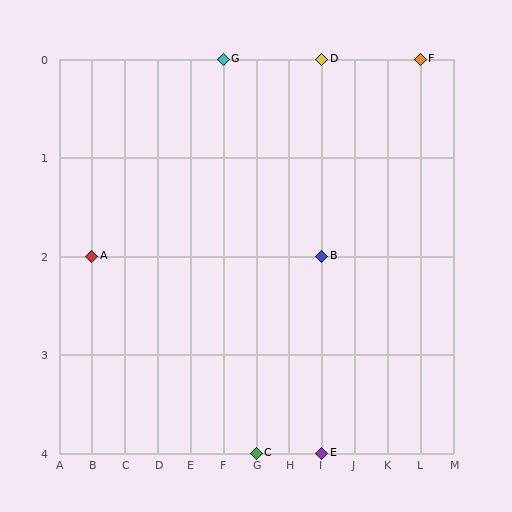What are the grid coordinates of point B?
Point B is at grid coordinates (I, 2).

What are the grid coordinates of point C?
Point C is at grid coordinates (G, 4).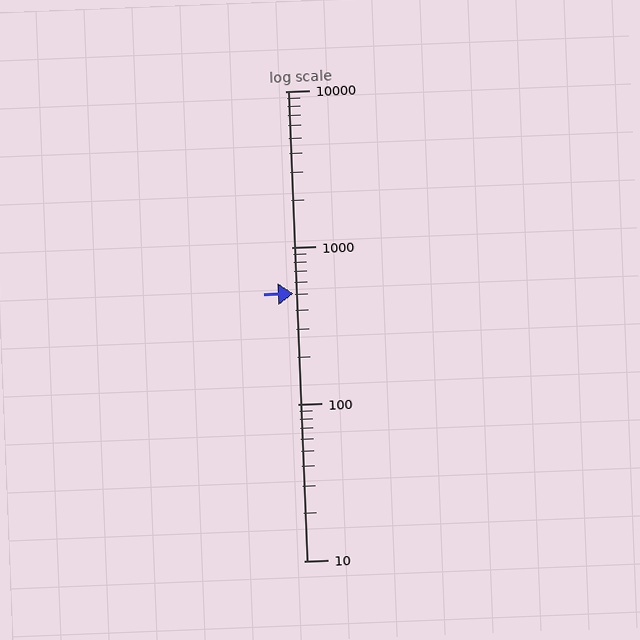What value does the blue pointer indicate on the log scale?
The pointer indicates approximately 510.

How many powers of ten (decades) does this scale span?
The scale spans 3 decades, from 10 to 10000.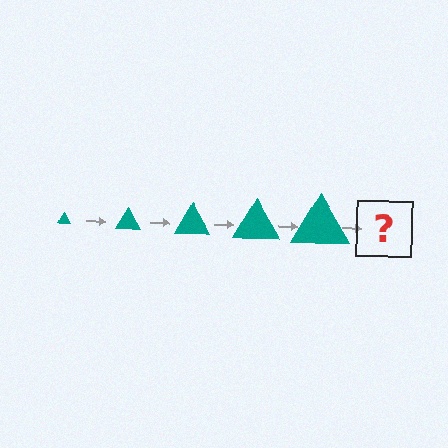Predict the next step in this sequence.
The next step is a teal triangle, larger than the previous one.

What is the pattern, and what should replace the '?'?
The pattern is that the triangle gets progressively larger each step. The '?' should be a teal triangle, larger than the previous one.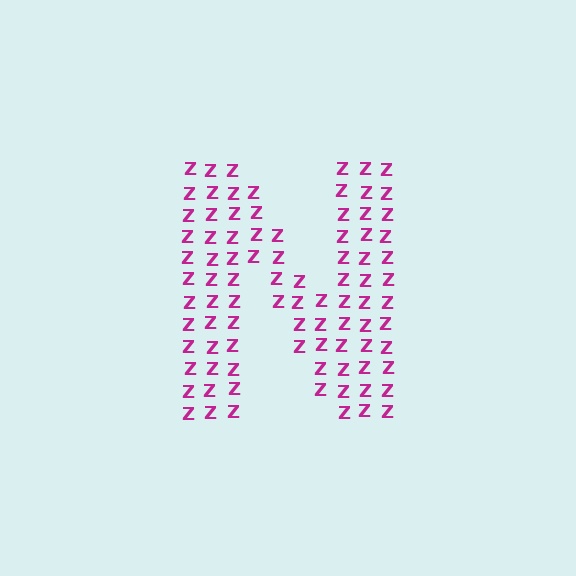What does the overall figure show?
The overall figure shows the letter N.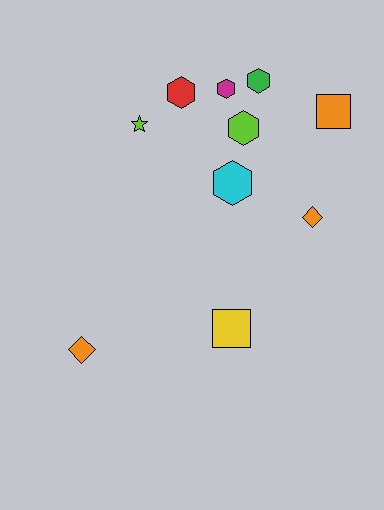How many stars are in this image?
There is 1 star.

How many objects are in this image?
There are 10 objects.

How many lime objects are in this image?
There are 2 lime objects.